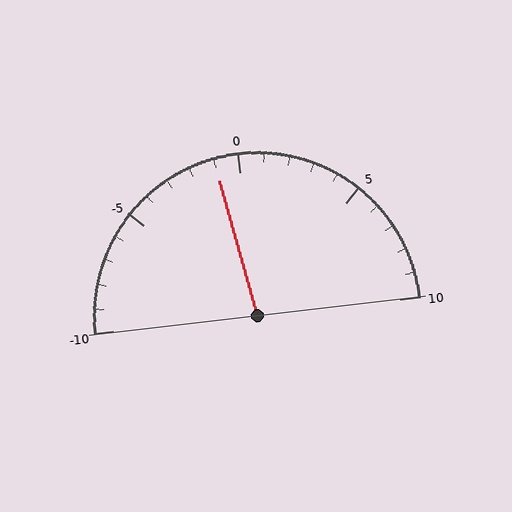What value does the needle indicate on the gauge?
The needle indicates approximately -1.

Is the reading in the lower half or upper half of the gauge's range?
The reading is in the lower half of the range (-10 to 10).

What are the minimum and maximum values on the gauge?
The gauge ranges from -10 to 10.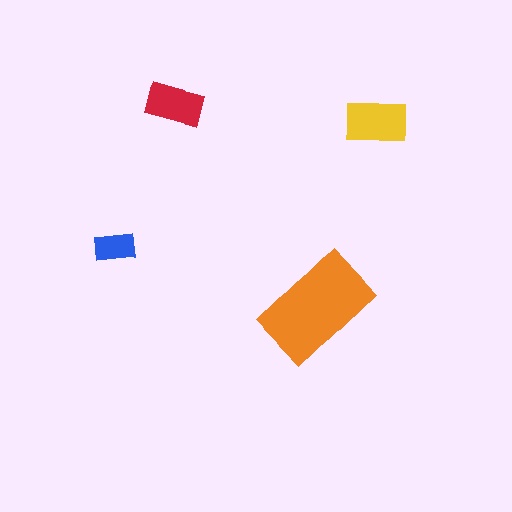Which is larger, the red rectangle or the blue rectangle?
The red one.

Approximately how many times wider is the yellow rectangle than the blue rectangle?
About 1.5 times wider.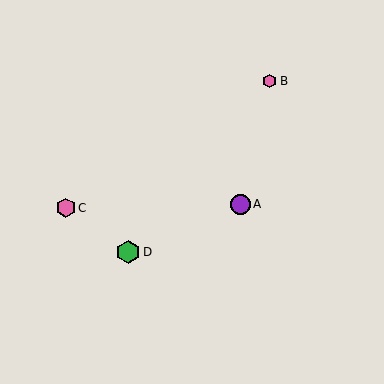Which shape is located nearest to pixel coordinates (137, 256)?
The green hexagon (labeled D) at (128, 252) is nearest to that location.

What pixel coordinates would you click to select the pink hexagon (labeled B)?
Click at (270, 81) to select the pink hexagon B.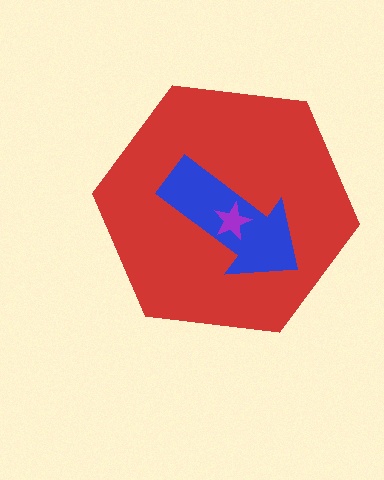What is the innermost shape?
The purple star.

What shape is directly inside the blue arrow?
The purple star.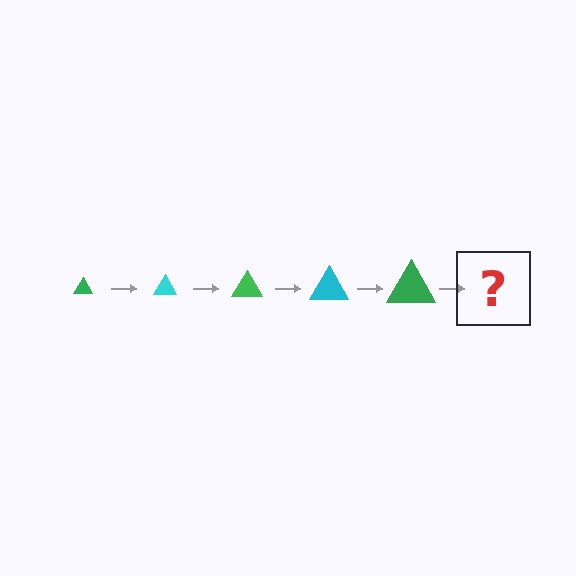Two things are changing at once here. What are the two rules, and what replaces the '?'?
The two rules are that the triangle grows larger each step and the color cycles through green and cyan. The '?' should be a cyan triangle, larger than the previous one.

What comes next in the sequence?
The next element should be a cyan triangle, larger than the previous one.